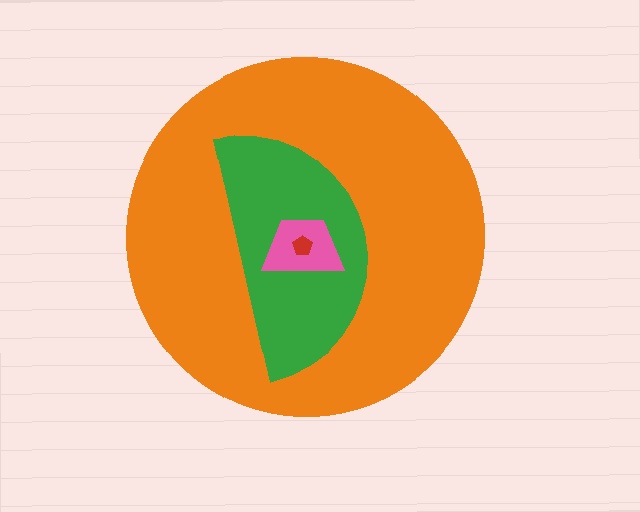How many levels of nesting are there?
4.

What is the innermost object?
The red pentagon.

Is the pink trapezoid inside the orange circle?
Yes.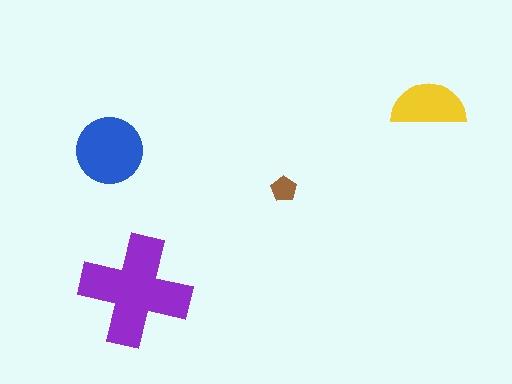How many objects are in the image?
There are 4 objects in the image.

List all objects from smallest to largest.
The brown pentagon, the yellow semicircle, the blue circle, the purple cross.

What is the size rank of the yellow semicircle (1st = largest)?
3rd.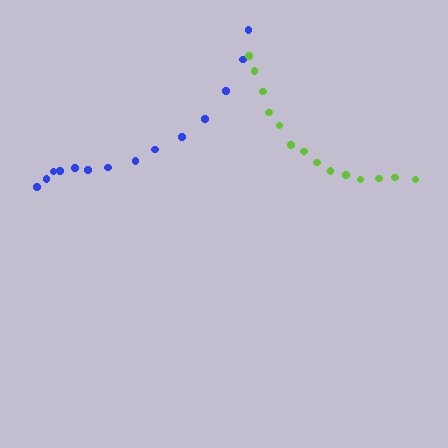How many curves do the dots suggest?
There are 2 distinct paths.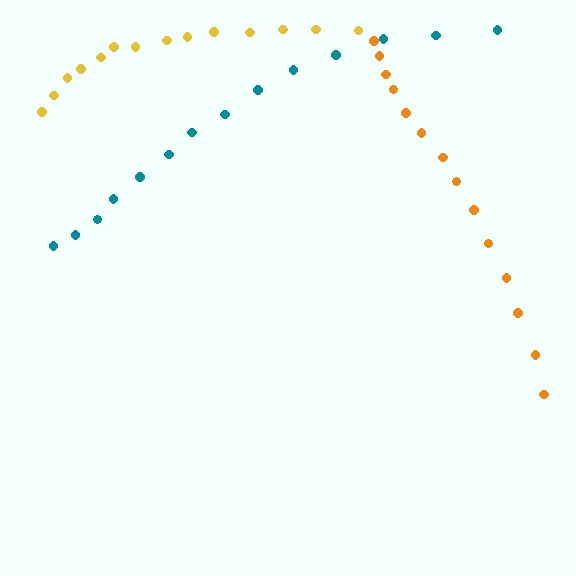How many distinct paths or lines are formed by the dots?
There are 3 distinct paths.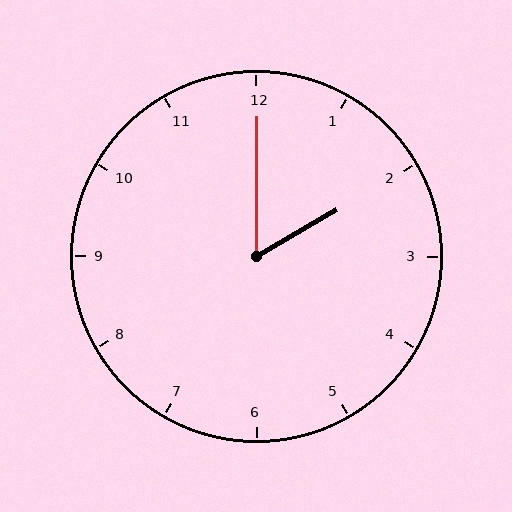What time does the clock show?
2:00.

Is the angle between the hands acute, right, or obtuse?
It is acute.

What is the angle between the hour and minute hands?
Approximately 60 degrees.